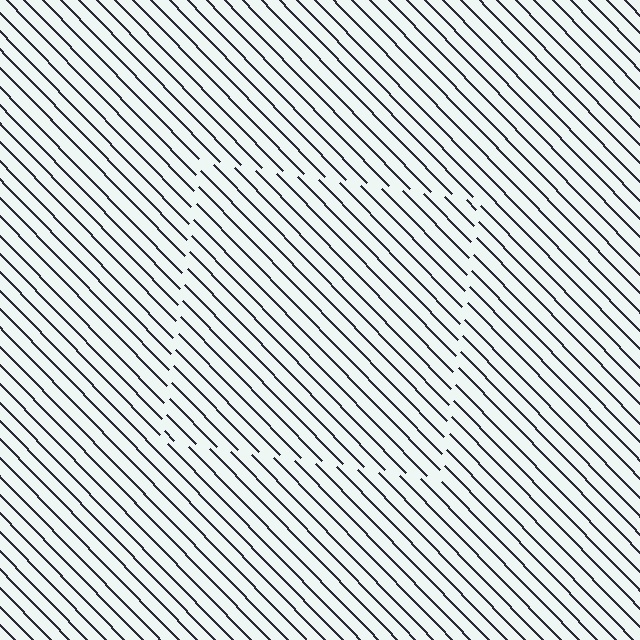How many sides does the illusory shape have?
4 sides — the line-ends trace a square.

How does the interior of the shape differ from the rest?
The interior of the shape contains the same grating, shifted by half a period — the contour is defined by the phase discontinuity where line-ends from the inner and outer gratings abut.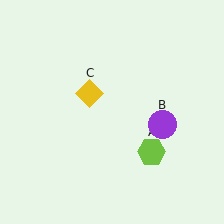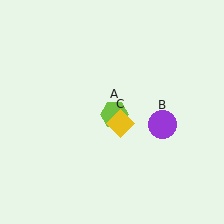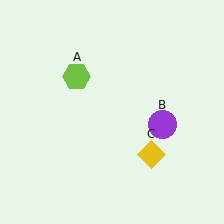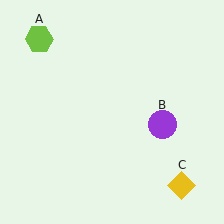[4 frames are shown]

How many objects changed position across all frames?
2 objects changed position: lime hexagon (object A), yellow diamond (object C).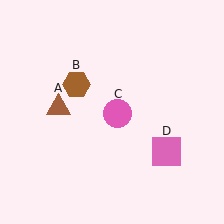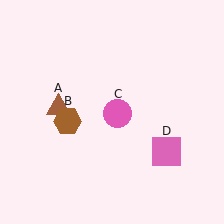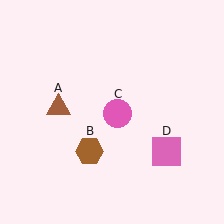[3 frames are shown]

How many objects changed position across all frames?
1 object changed position: brown hexagon (object B).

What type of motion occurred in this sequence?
The brown hexagon (object B) rotated counterclockwise around the center of the scene.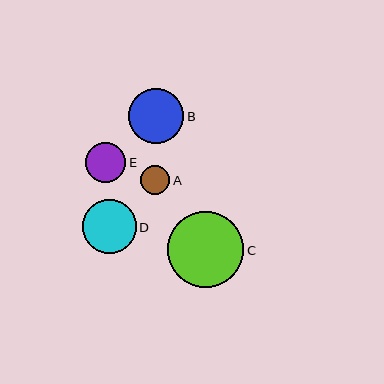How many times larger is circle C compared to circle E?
Circle C is approximately 1.9 times the size of circle E.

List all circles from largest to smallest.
From largest to smallest: C, B, D, E, A.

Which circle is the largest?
Circle C is the largest with a size of approximately 76 pixels.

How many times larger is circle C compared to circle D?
Circle C is approximately 1.4 times the size of circle D.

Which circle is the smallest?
Circle A is the smallest with a size of approximately 30 pixels.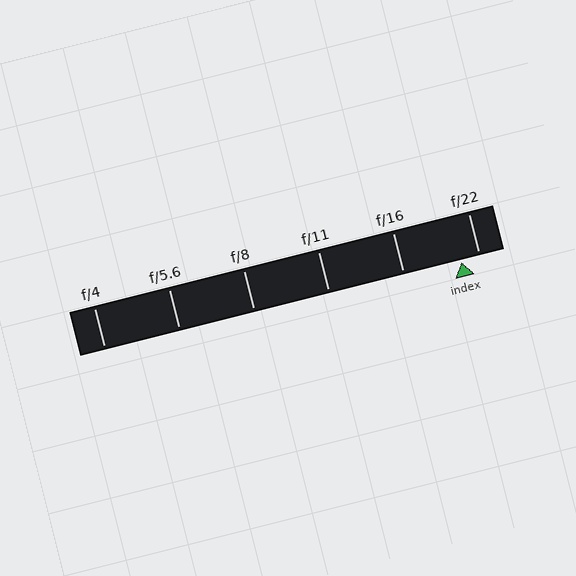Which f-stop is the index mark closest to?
The index mark is closest to f/22.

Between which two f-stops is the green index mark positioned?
The index mark is between f/16 and f/22.